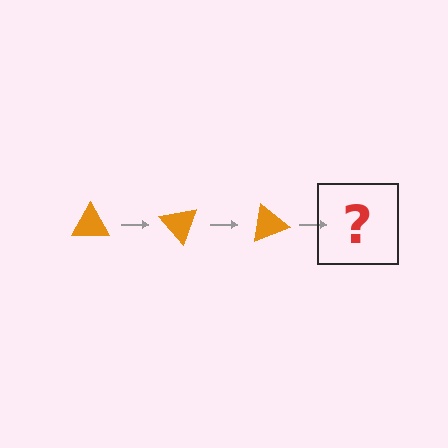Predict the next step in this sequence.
The next step is an orange triangle rotated 150 degrees.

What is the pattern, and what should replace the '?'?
The pattern is that the triangle rotates 50 degrees each step. The '?' should be an orange triangle rotated 150 degrees.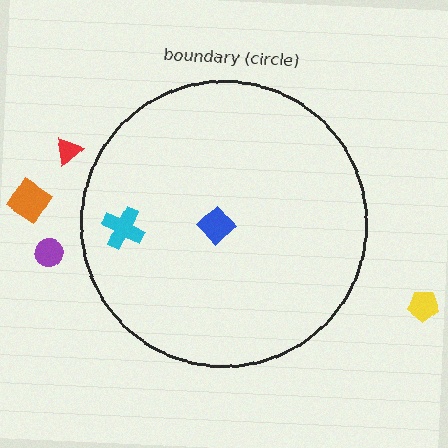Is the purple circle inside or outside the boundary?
Outside.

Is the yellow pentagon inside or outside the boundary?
Outside.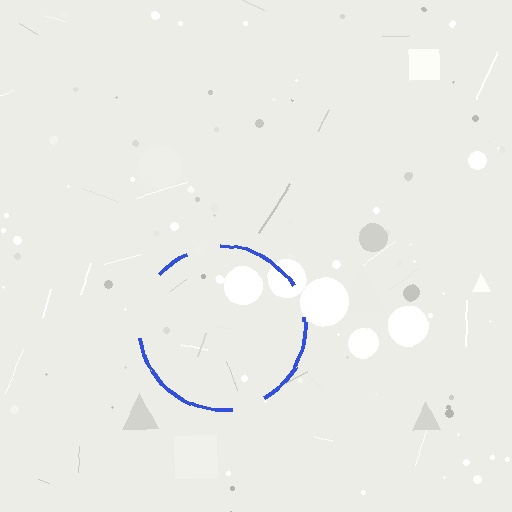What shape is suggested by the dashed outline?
The dashed outline suggests a circle.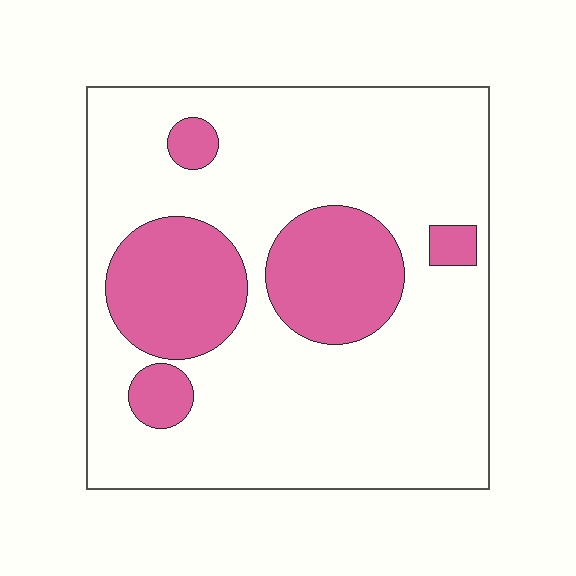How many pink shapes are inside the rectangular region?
5.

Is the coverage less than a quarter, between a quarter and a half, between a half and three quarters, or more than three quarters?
Less than a quarter.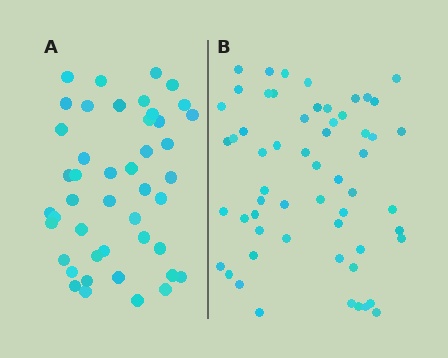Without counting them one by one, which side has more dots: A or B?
Region B (the right region) has more dots.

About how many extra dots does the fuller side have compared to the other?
Region B has approximately 15 more dots than region A.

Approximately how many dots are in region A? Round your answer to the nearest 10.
About 40 dots. (The exact count is 45, which rounds to 40.)